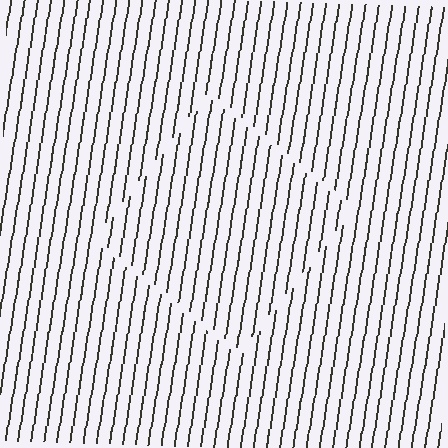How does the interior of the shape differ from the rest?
The interior of the shape contains the same grating, shifted by half a period — the contour is defined by the phase discontinuity where line-ends from the inner and outer gratings abut.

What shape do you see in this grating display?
An illusory square. The interior of the shape contains the same grating, shifted by half a period — the contour is defined by the phase discontinuity where line-ends from the inner and outer gratings abut.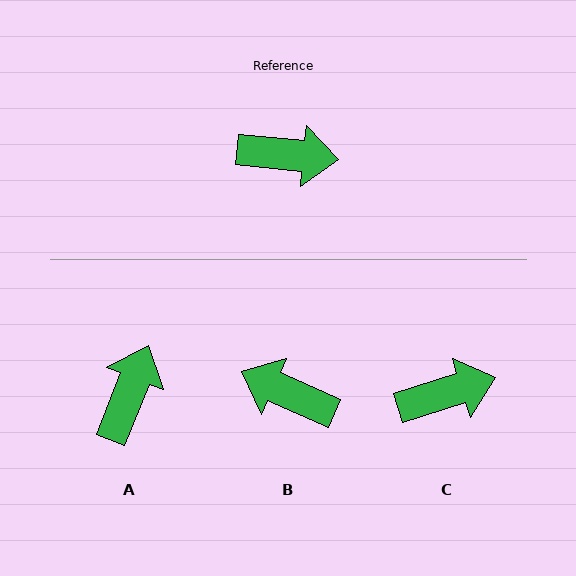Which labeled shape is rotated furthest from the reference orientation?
B, about 161 degrees away.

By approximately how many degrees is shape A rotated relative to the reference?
Approximately 74 degrees counter-clockwise.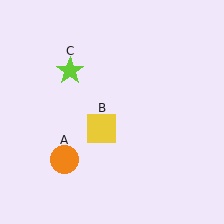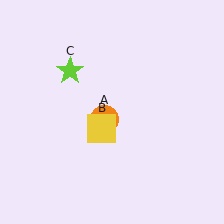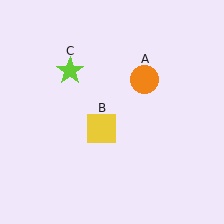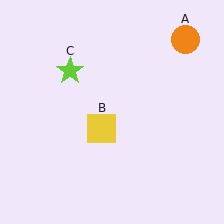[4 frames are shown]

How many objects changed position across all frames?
1 object changed position: orange circle (object A).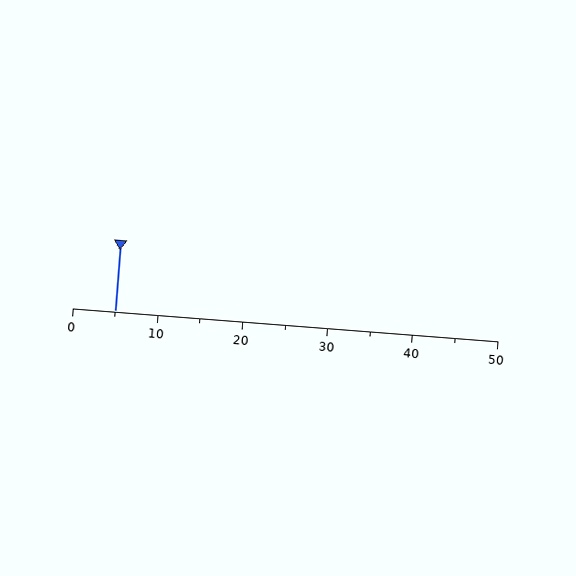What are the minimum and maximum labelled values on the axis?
The axis runs from 0 to 50.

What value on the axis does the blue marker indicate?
The marker indicates approximately 5.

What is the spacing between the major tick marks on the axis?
The major ticks are spaced 10 apart.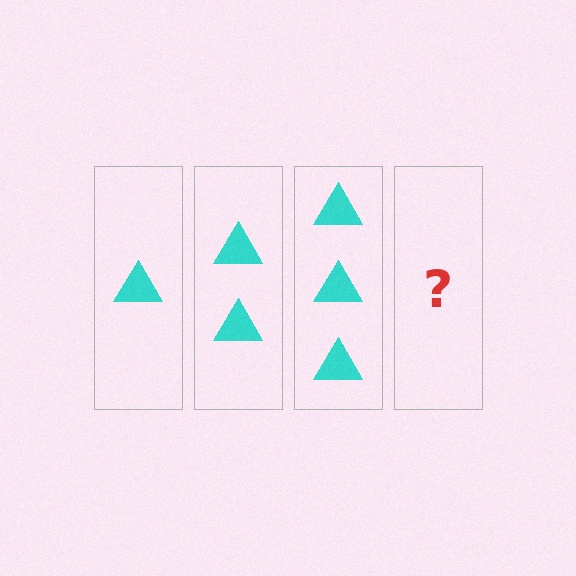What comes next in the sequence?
The next element should be 4 triangles.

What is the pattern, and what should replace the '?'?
The pattern is that each step adds one more triangle. The '?' should be 4 triangles.